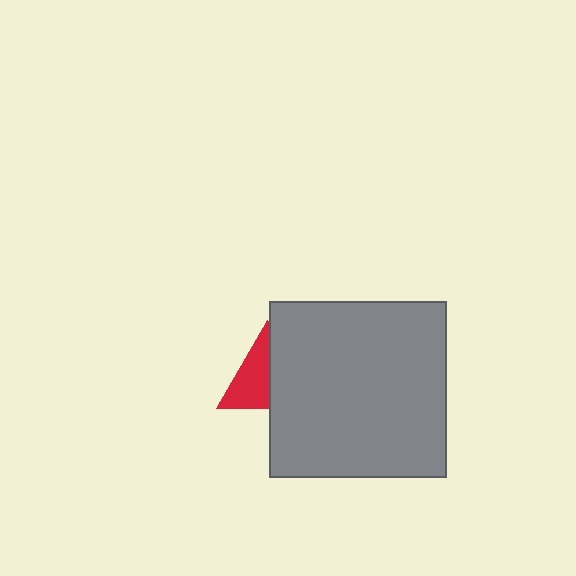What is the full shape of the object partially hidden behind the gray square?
The partially hidden object is a red triangle.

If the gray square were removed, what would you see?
You would see the complete red triangle.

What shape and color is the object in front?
The object in front is a gray square.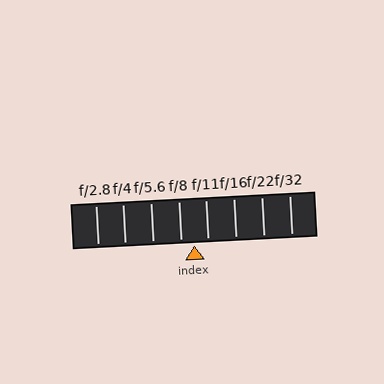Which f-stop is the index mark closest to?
The index mark is closest to f/8.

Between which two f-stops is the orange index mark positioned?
The index mark is between f/8 and f/11.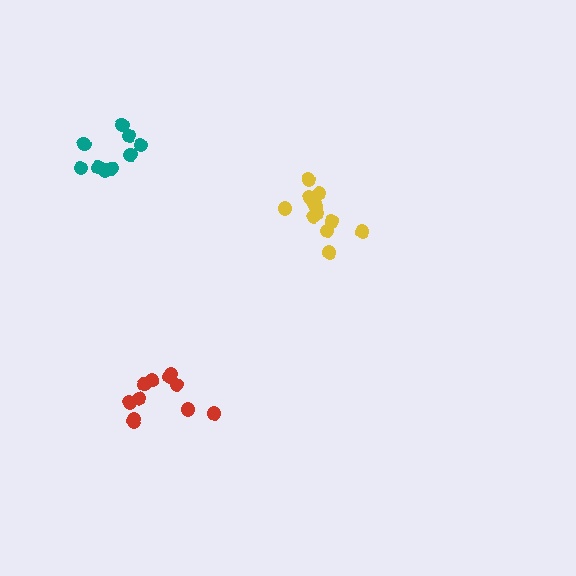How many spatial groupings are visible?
There are 3 spatial groupings.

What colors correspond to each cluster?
The clusters are colored: teal, yellow, red.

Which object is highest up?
The teal cluster is topmost.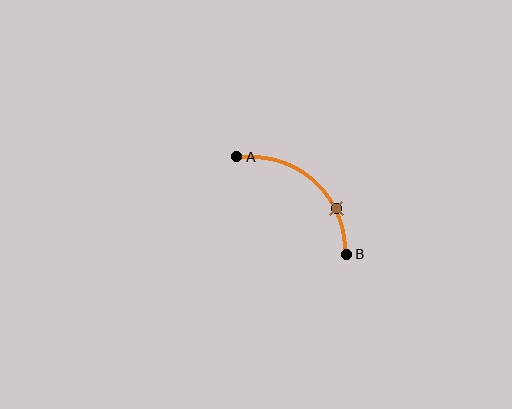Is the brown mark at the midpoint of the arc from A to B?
No. The brown mark lies on the arc but is closer to endpoint B. The arc midpoint would be at the point on the curve equidistant along the arc from both A and B.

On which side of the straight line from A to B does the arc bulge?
The arc bulges above and to the right of the straight line connecting A and B.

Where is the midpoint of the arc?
The arc midpoint is the point on the curve farthest from the straight line joining A and B. It sits above and to the right of that line.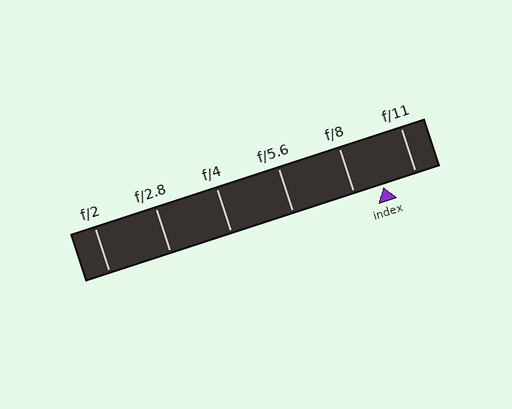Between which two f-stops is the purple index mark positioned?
The index mark is between f/8 and f/11.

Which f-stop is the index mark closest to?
The index mark is closest to f/8.